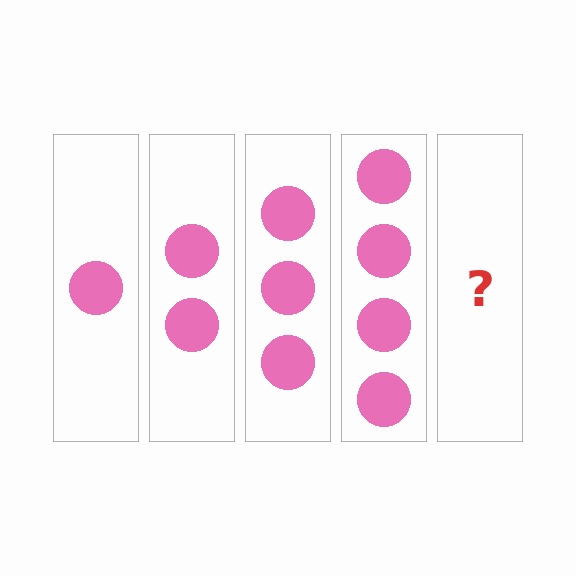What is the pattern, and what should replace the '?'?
The pattern is that each step adds one more circle. The '?' should be 5 circles.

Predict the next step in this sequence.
The next step is 5 circles.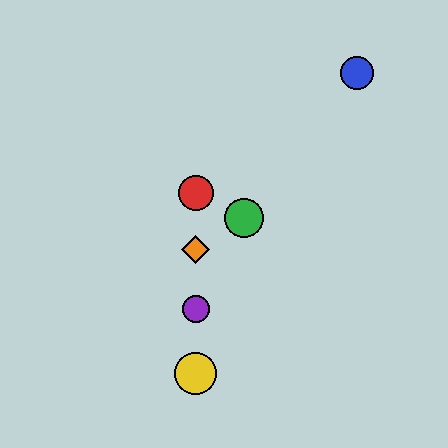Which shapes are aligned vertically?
The red circle, the yellow circle, the purple circle, the orange diamond are aligned vertically.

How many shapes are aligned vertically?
4 shapes (the red circle, the yellow circle, the purple circle, the orange diamond) are aligned vertically.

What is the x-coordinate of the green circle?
The green circle is at x≈244.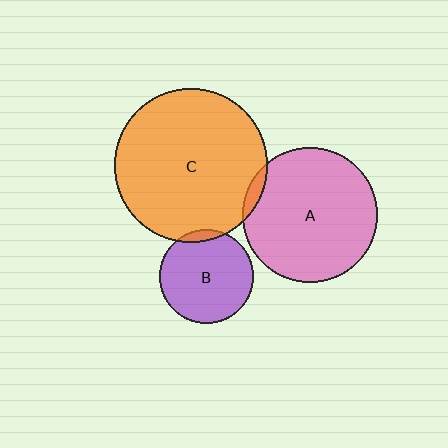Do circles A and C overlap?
Yes.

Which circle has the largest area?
Circle C (orange).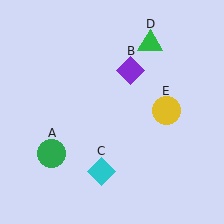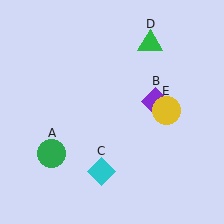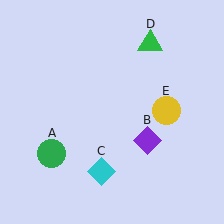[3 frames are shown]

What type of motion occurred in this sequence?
The purple diamond (object B) rotated clockwise around the center of the scene.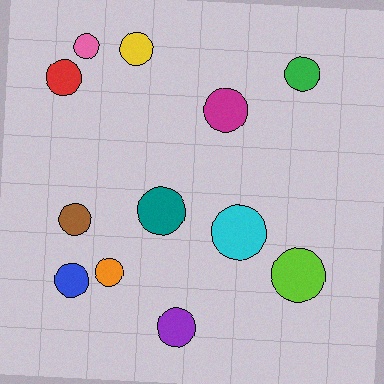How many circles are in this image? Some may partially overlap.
There are 12 circles.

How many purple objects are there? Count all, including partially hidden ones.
There is 1 purple object.